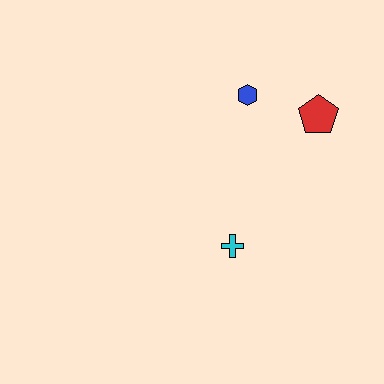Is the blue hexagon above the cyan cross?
Yes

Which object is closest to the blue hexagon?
The red pentagon is closest to the blue hexagon.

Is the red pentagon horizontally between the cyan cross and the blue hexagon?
No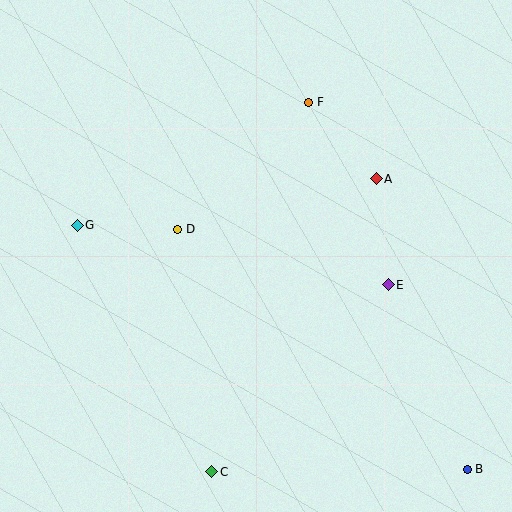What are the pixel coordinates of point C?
Point C is at (212, 472).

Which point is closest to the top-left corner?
Point G is closest to the top-left corner.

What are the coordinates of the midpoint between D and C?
The midpoint between D and C is at (195, 351).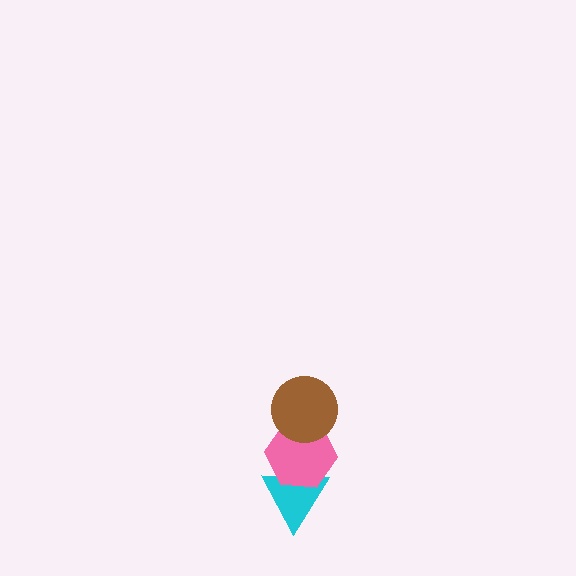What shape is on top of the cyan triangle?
The pink hexagon is on top of the cyan triangle.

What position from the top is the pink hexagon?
The pink hexagon is 2nd from the top.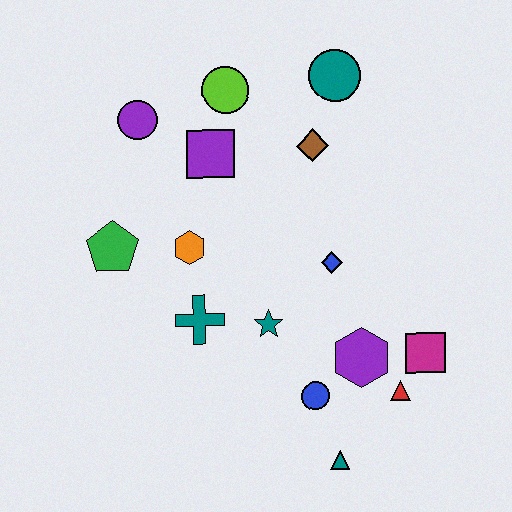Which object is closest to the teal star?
The teal cross is closest to the teal star.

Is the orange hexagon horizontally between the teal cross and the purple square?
No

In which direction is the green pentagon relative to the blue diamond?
The green pentagon is to the left of the blue diamond.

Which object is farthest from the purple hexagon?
The purple circle is farthest from the purple hexagon.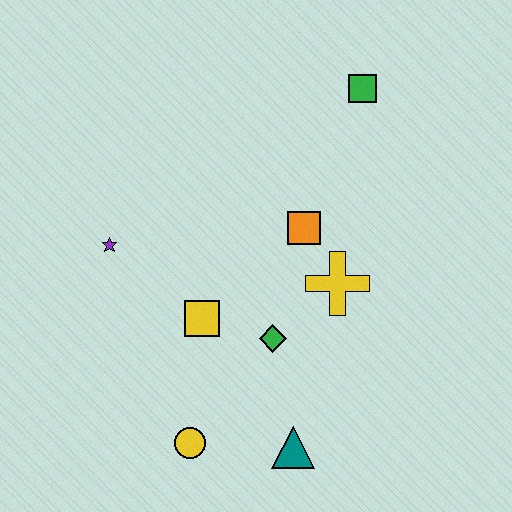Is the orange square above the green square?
No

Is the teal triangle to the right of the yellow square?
Yes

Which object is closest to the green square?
The orange square is closest to the green square.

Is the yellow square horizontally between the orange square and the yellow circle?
Yes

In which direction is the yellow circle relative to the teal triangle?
The yellow circle is to the left of the teal triangle.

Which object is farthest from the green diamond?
The green square is farthest from the green diamond.